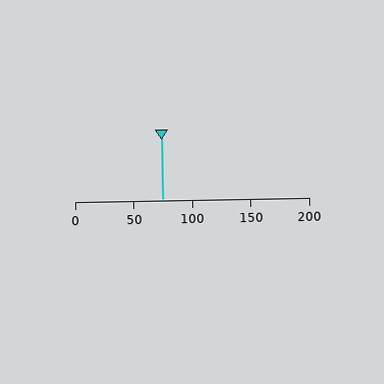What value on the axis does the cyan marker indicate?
The marker indicates approximately 75.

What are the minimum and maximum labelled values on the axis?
The axis runs from 0 to 200.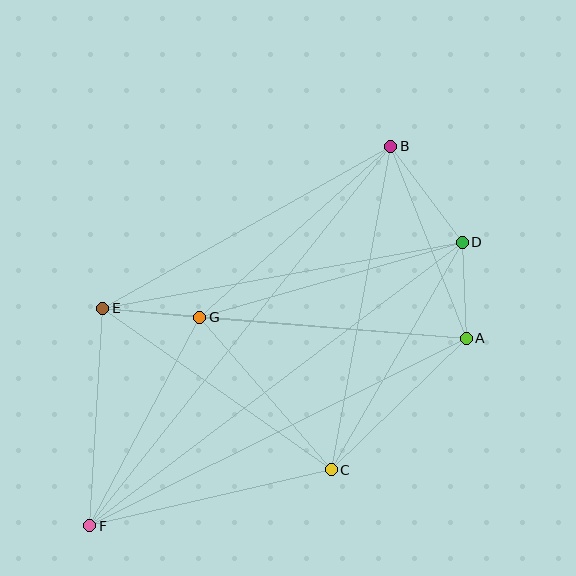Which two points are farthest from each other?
Points B and F are farthest from each other.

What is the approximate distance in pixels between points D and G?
The distance between D and G is approximately 273 pixels.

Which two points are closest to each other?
Points A and D are closest to each other.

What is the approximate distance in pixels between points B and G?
The distance between B and G is approximately 256 pixels.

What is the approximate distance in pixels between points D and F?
The distance between D and F is approximately 468 pixels.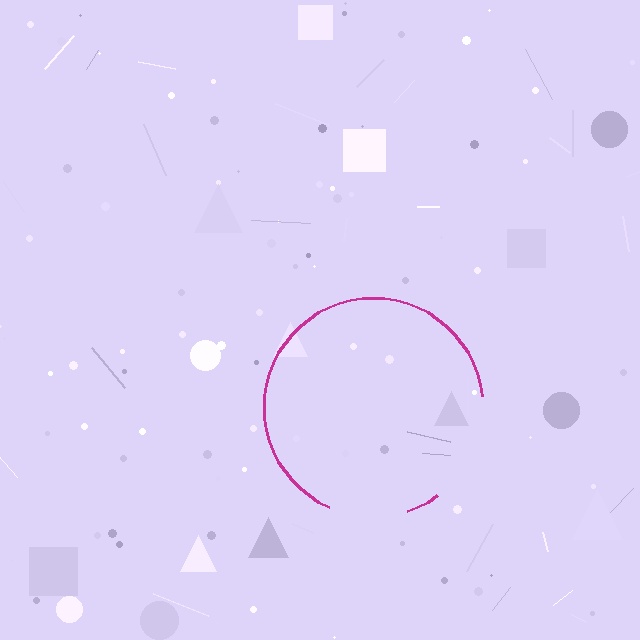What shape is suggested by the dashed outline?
The dashed outline suggests a circle.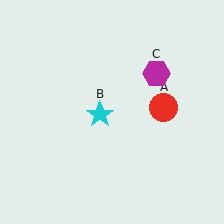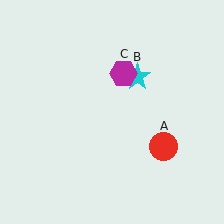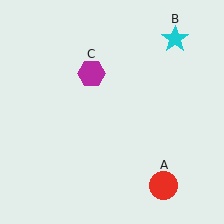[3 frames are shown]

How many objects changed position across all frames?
3 objects changed position: red circle (object A), cyan star (object B), magenta hexagon (object C).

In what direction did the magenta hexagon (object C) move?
The magenta hexagon (object C) moved left.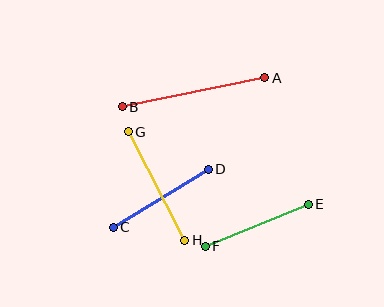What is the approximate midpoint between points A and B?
The midpoint is at approximately (193, 92) pixels.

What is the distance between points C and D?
The distance is approximately 111 pixels.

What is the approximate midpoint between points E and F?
The midpoint is at approximately (257, 225) pixels.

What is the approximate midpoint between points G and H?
The midpoint is at approximately (157, 186) pixels.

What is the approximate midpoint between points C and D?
The midpoint is at approximately (161, 198) pixels.